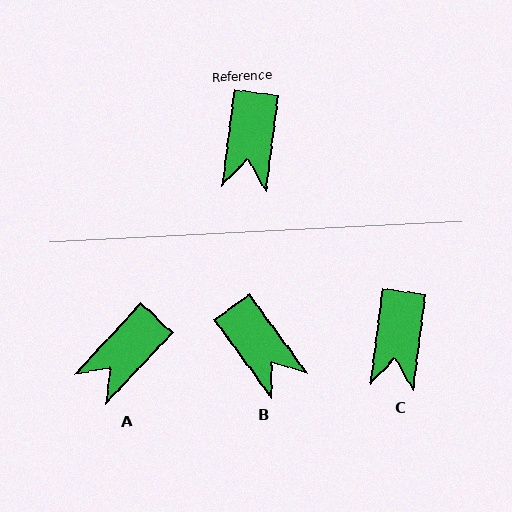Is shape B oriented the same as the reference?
No, it is off by about 43 degrees.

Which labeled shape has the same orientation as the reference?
C.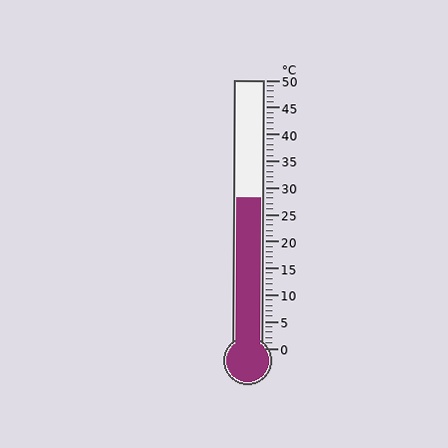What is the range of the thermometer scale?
The thermometer scale ranges from 0°C to 50°C.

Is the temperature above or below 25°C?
The temperature is above 25°C.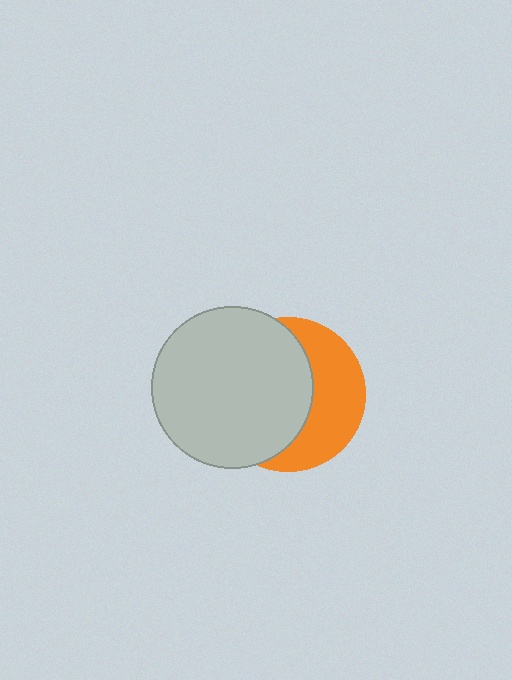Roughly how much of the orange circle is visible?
A small part of it is visible (roughly 41%).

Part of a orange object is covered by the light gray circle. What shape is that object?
It is a circle.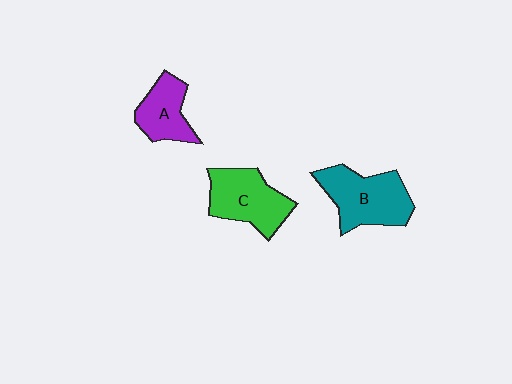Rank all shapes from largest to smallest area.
From largest to smallest: B (teal), C (green), A (purple).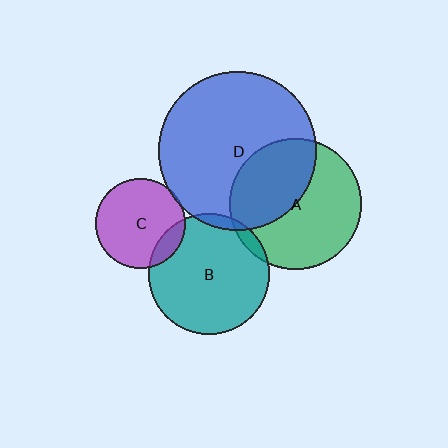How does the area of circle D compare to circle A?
Approximately 1.5 times.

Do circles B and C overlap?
Yes.